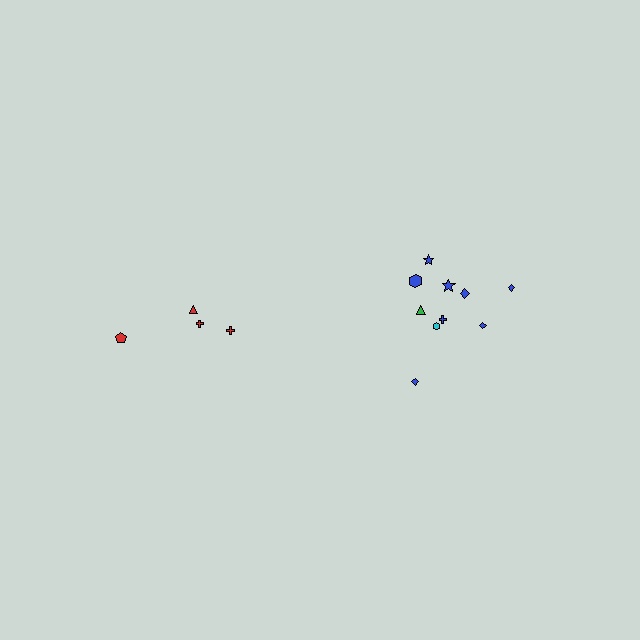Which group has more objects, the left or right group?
The right group.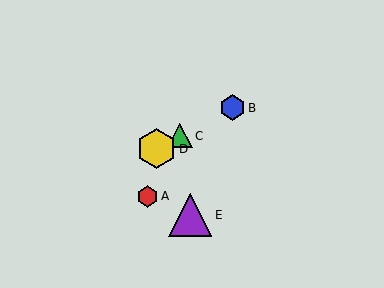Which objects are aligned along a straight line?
Objects B, C, D are aligned along a straight line.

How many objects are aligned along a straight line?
3 objects (B, C, D) are aligned along a straight line.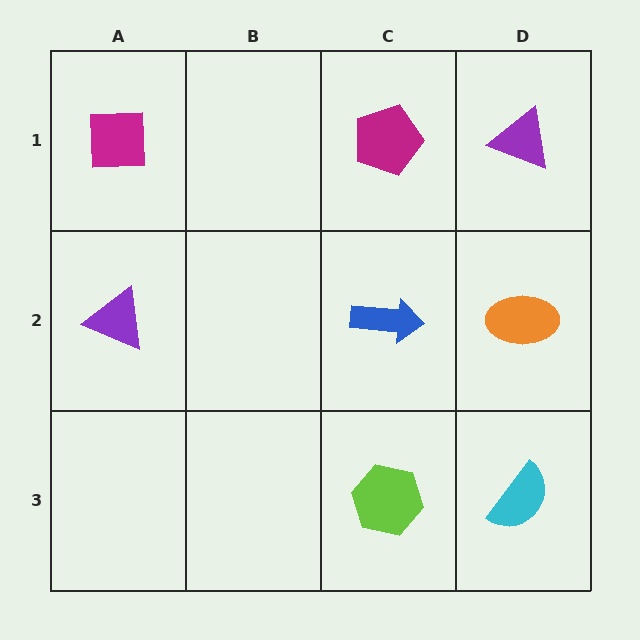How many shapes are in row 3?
2 shapes.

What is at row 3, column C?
A lime hexagon.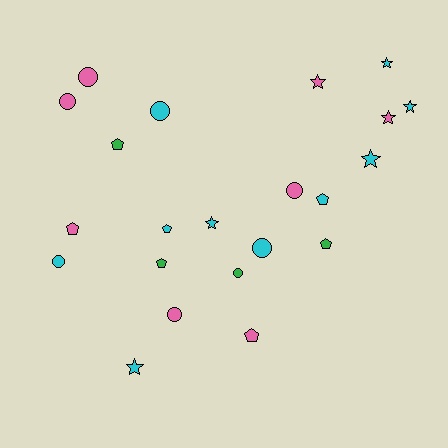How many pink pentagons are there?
There are 2 pink pentagons.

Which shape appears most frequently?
Circle, with 8 objects.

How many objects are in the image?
There are 22 objects.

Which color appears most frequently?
Cyan, with 10 objects.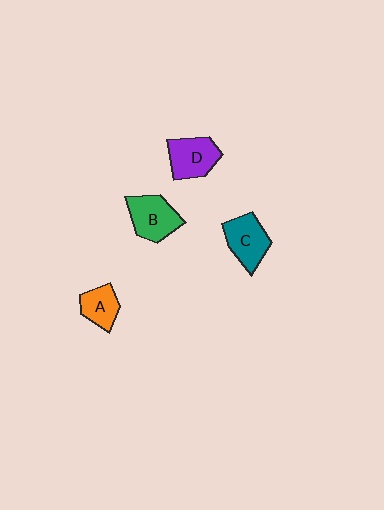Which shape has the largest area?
Shape B (green).